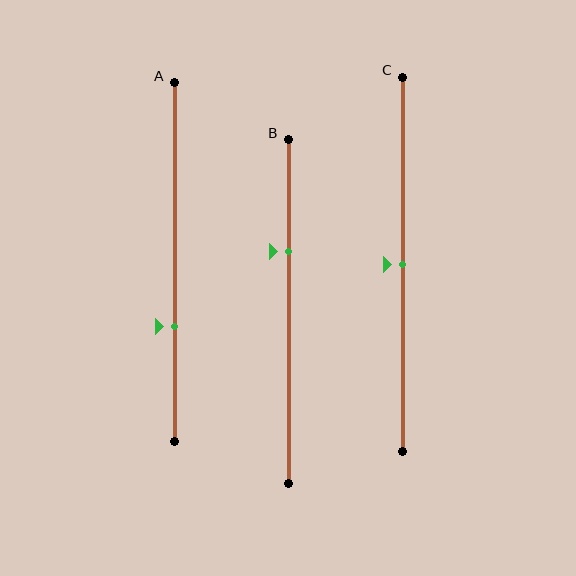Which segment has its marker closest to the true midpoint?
Segment C has its marker closest to the true midpoint.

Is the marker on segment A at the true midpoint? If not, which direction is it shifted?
No, the marker on segment A is shifted downward by about 18% of the segment length.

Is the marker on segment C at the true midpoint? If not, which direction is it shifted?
Yes, the marker on segment C is at the true midpoint.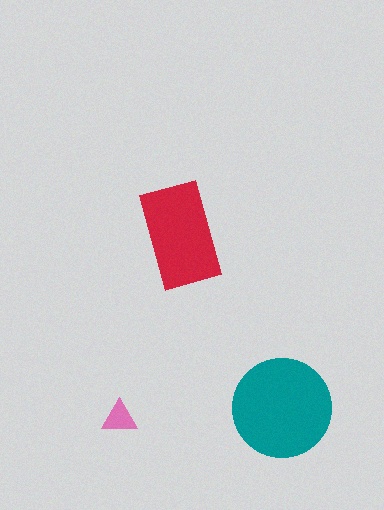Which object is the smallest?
The pink triangle.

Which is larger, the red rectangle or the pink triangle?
The red rectangle.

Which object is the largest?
The teal circle.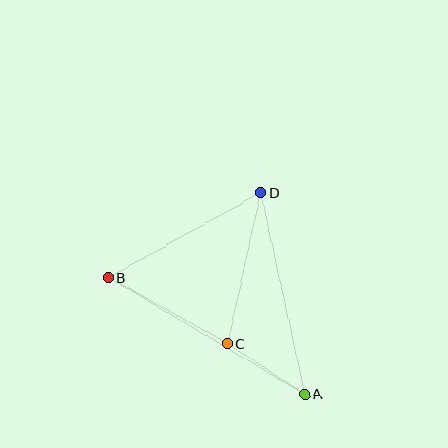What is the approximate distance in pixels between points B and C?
The distance between B and C is approximately 136 pixels.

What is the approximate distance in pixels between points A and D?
The distance between A and D is approximately 206 pixels.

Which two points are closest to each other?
Points A and C are closest to each other.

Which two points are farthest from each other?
Points A and B are farthest from each other.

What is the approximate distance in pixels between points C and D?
The distance between C and D is approximately 155 pixels.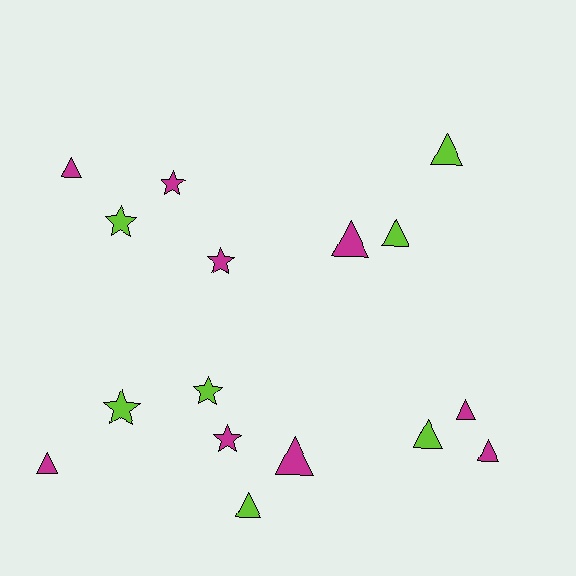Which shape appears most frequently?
Triangle, with 10 objects.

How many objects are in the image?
There are 16 objects.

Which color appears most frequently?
Magenta, with 9 objects.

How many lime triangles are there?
There are 4 lime triangles.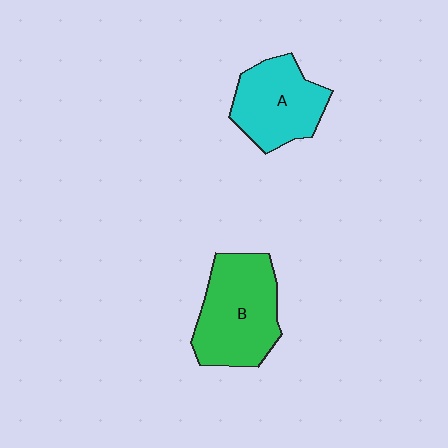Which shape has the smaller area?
Shape A (cyan).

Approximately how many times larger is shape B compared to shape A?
Approximately 1.3 times.